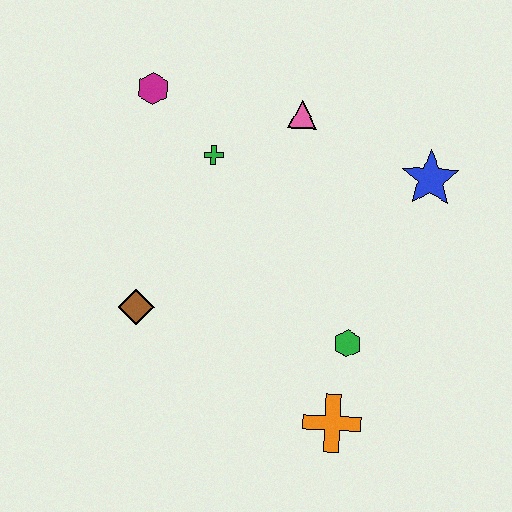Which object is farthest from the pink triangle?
The orange cross is farthest from the pink triangle.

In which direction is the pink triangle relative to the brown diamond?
The pink triangle is above the brown diamond.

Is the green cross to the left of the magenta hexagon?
No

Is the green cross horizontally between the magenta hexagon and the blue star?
Yes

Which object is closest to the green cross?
The magenta hexagon is closest to the green cross.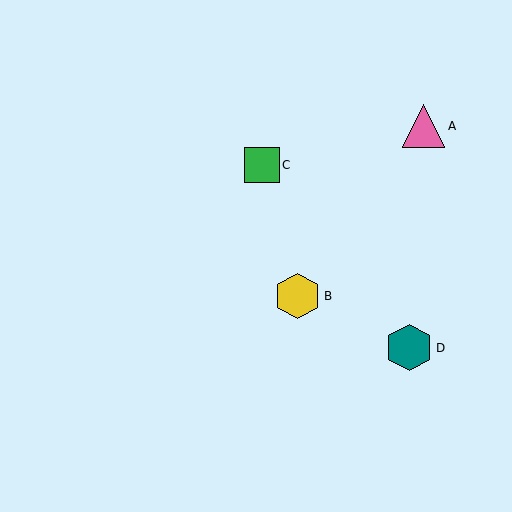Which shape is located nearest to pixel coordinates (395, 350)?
The teal hexagon (labeled D) at (409, 348) is nearest to that location.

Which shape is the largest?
The teal hexagon (labeled D) is the largest.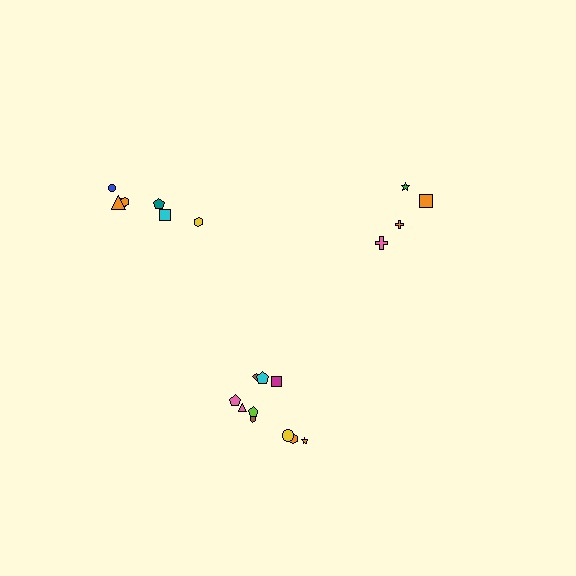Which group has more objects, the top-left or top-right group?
The top-left group.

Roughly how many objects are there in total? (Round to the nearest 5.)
Roughly 20 objects in total.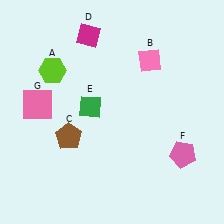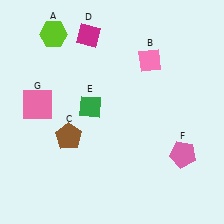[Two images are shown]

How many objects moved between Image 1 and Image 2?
1 object moved between the two images.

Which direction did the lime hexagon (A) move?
The lime hexagon (A) moved up.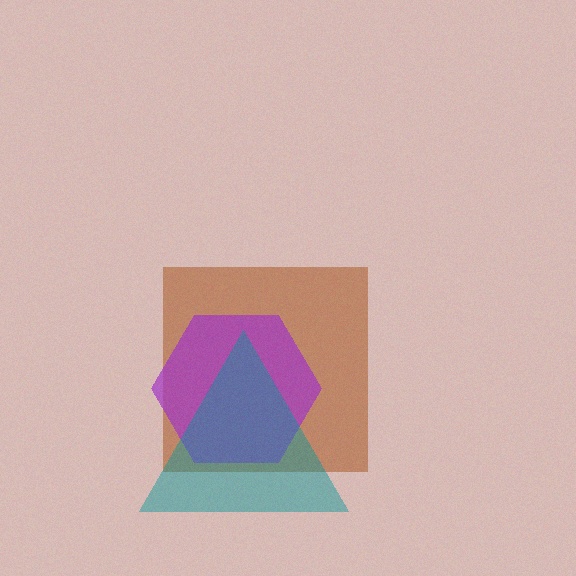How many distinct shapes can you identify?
There are 3 distinct shapes: a brown square, a purple hexagon, a teal triangle.